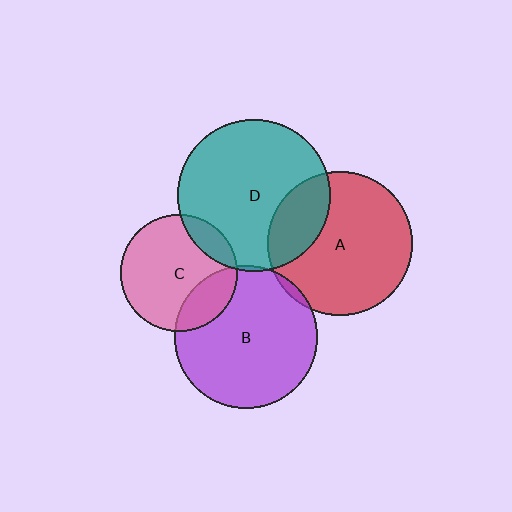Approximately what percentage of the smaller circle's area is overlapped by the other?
Approximately 5%.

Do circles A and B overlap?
Yes.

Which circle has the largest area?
Circle D (teal).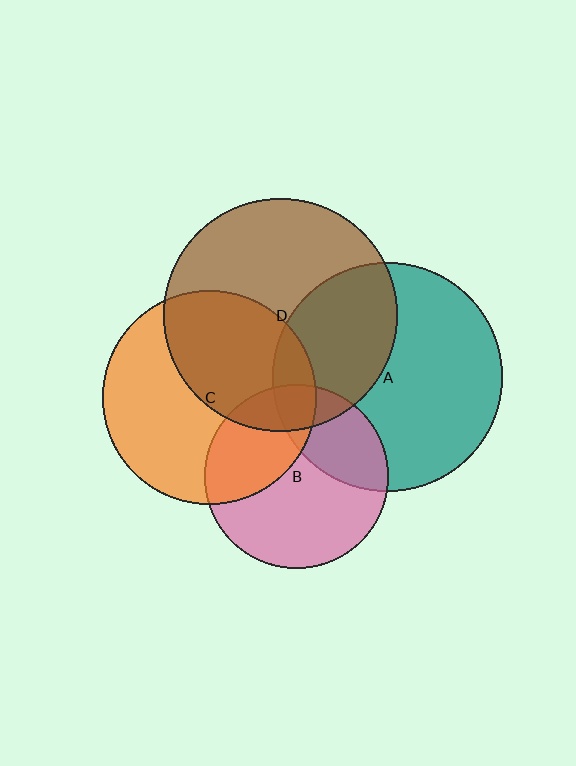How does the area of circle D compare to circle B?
Approximately 1.6 times.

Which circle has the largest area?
Circle D (brown).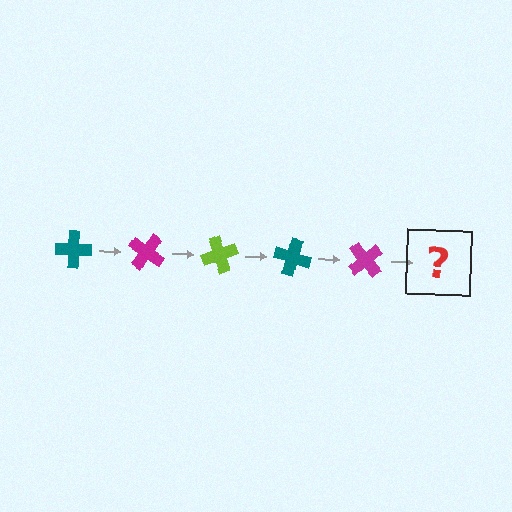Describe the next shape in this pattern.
It should be a lime cross, rotated 175 degrees from the start.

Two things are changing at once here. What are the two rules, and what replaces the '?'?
The two rules are that it rotates 35 degrees each step and the color cycles through teal, magenta, and lime. The '?' should be a lime cross, rotated 175 degrees from the start.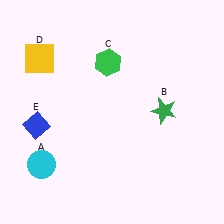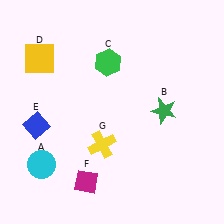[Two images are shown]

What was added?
A magenta diamond (F), a yellow cross (G) were added in Image 2.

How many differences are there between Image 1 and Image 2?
There are 2 differences between the two images.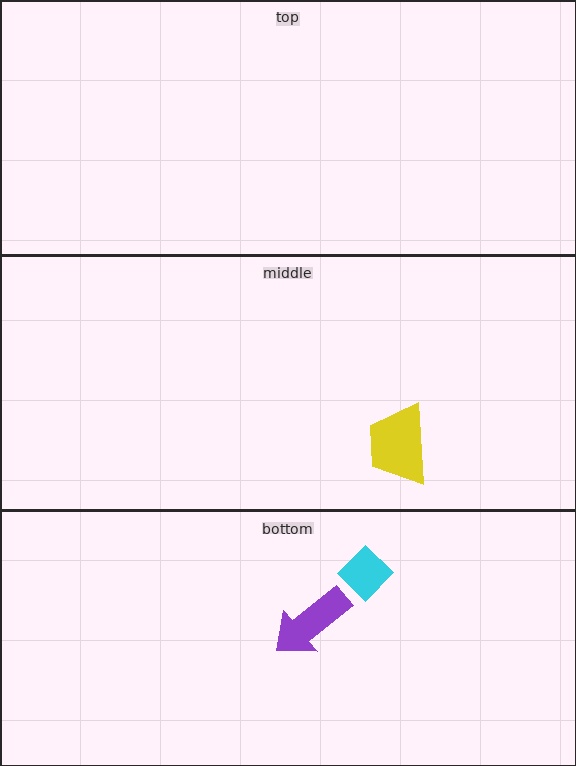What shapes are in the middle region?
The yellow trapezoid.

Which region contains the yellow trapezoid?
The middle region.